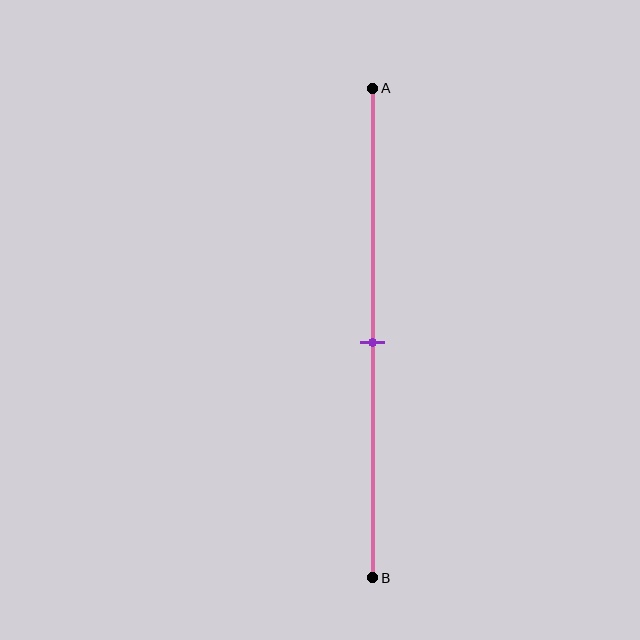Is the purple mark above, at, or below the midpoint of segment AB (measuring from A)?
The purple mark is approximately at the midpoint of segment AB.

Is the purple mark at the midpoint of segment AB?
Yes, the mark is approximately at the midpoint.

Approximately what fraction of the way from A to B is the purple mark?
The purple mark is approximately 50% of the way from A to B.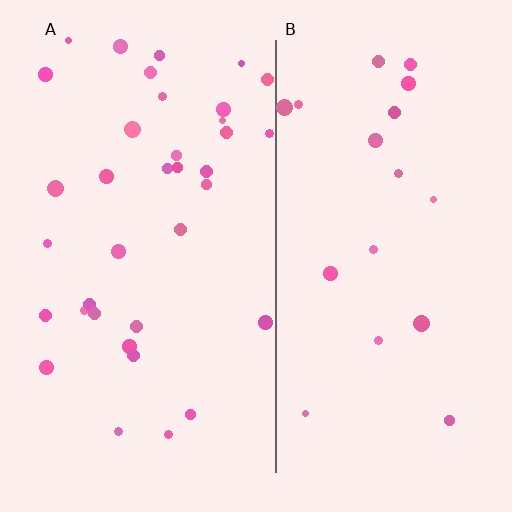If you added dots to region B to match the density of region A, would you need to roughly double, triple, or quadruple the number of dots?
Approximately double.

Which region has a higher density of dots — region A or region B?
A (the left).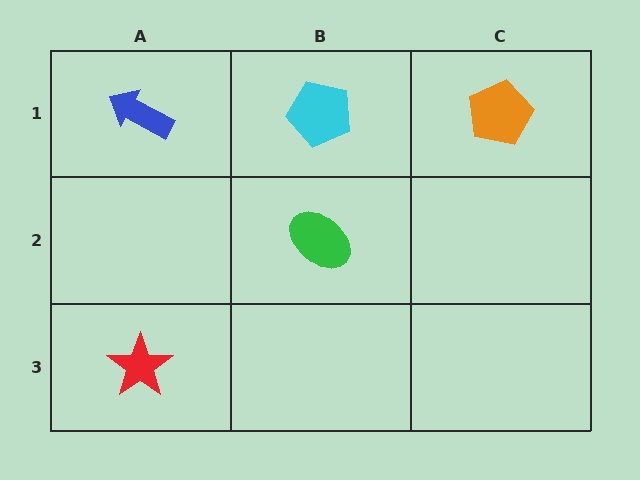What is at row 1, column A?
A blue arrow.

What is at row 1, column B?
A cyan pentagon.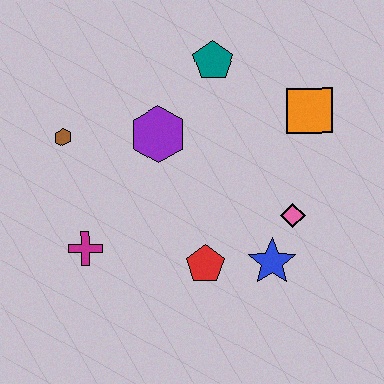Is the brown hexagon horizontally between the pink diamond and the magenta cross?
No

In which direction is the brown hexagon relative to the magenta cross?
The brown hexagon is above the magenta cross.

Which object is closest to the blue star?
The pink diamond is closest to the blue star.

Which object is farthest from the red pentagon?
The teal pentagon is farthest from the red pentagon.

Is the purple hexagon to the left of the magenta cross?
No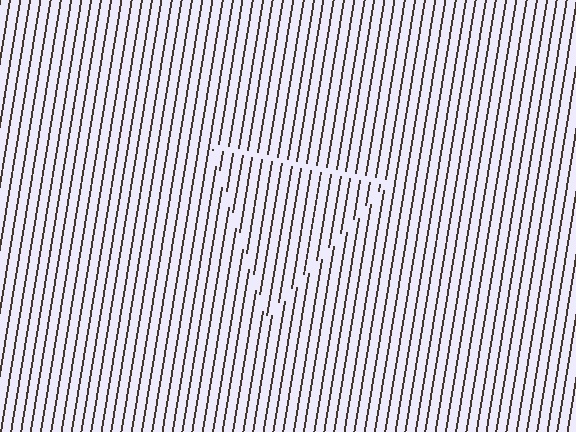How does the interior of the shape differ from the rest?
The interior of the shape contains the same grating, shifted by half a period — the contour is defined by the phase discontinuity where line-ends from the inner and outer gratings abut.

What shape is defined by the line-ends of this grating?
An illusory triangle. The interior of the shape contains the same grating, shifted by half a period — the contour is defined by the phase discontinuity where line-ends from the inner and outer gratings abut.